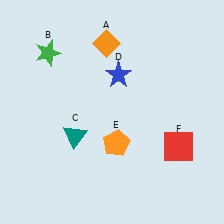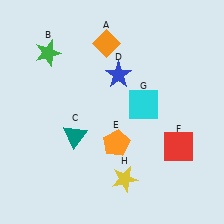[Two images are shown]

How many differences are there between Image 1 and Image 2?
There are 2 differences between the two images.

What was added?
A cyan square (G), a yellow star (H) were added in Image 2.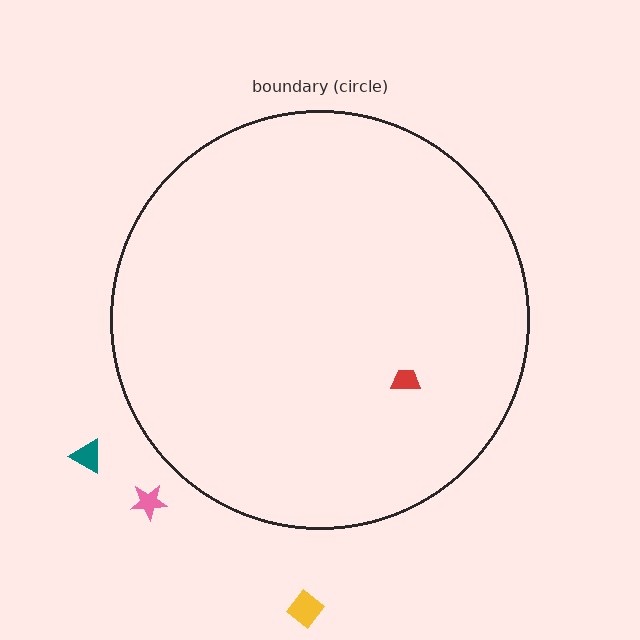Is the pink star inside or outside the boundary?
Outside.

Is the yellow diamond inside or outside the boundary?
Outside.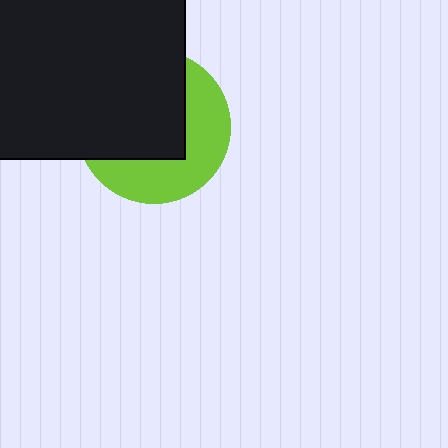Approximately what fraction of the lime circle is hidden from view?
Roughly 56% of the lime circle is hidden behind the black rectangle.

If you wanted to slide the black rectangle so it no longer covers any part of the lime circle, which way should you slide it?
Slide it toward the upper-left — that is the most direct way to separate the two shapes.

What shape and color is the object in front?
The object in front is a black rectangle.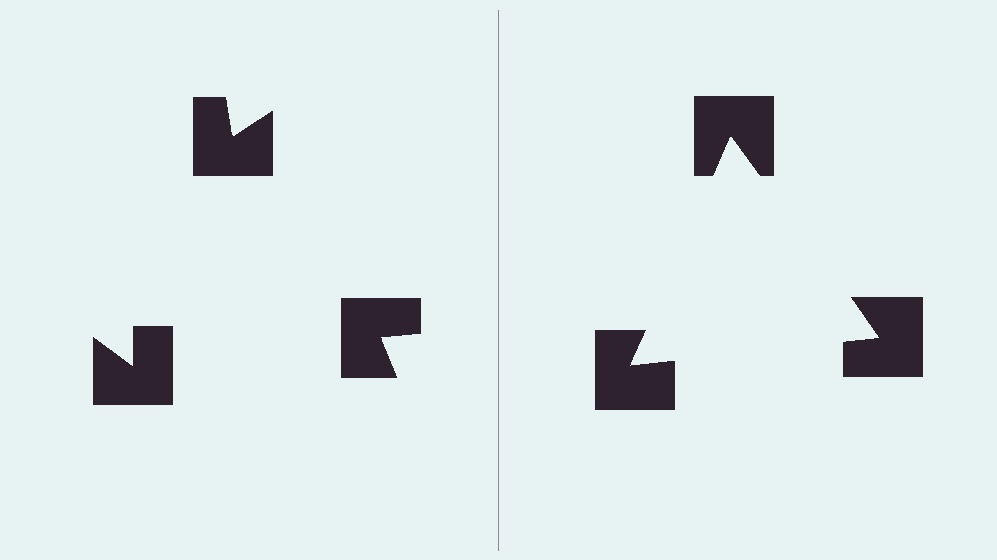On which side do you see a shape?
An illusory triangle appears on the right side. On the left side the wedge cuts are rotated, so no coherent shape forms.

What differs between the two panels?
The notched squares are positioned identically on both sides; only the wedge orientations differ. On the right they align to a triangle; on the left they are misaligned.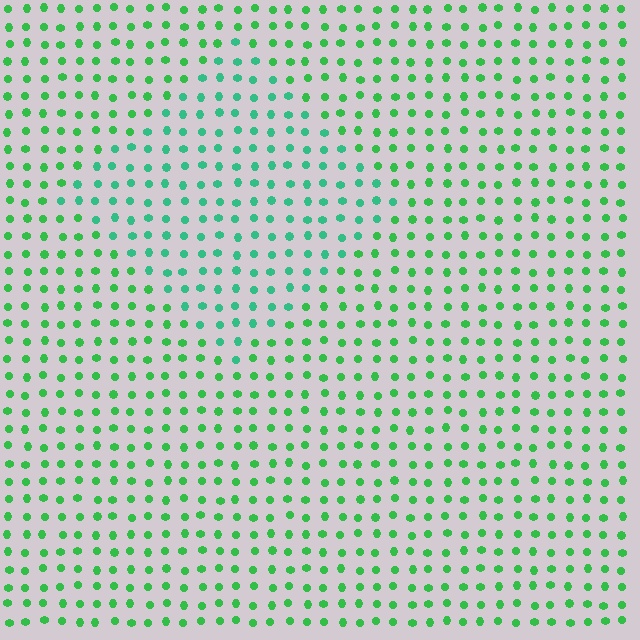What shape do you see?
I see a diamond.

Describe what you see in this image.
The image is filled with small green elements in a uniform arrangement. A diamond-shaped region is visible where the elements are tinted to a slightly different hue, forming a subtle color boundary.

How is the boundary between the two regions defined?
The boundary is defined purely by a slight shift in hue (about 27 degrees). Spacing, size, and orientation are identical on both sides.